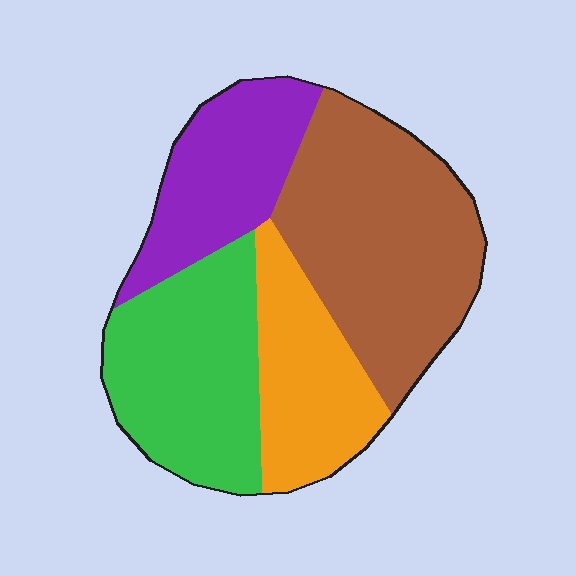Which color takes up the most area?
Brown, at roughly 35%.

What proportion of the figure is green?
Green takes up about one quarter (1/4) of the figure.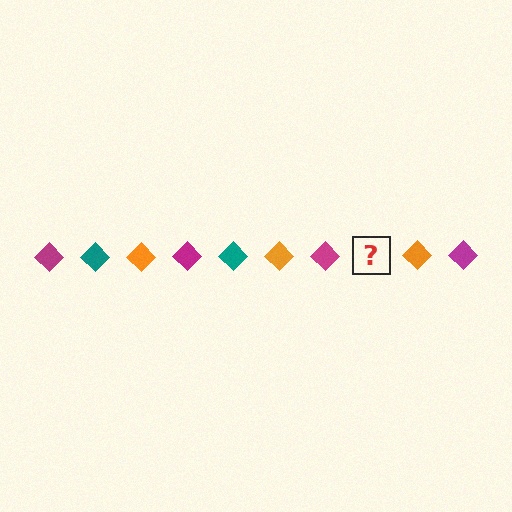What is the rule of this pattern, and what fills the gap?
The rule is that the pattern cycles through magenta, teal, orange diamonds. The gap should be filled with a teal diamond.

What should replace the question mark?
The question mark should be replaced with a teal diamond.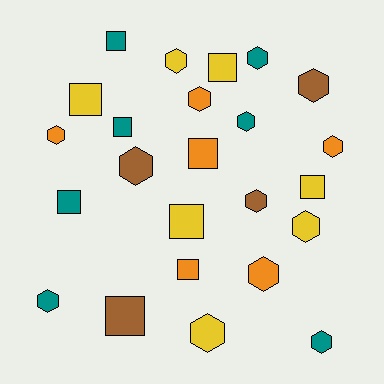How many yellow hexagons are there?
There are 3 yellow hexagons.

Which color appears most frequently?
Teal, with 7 objects.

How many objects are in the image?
There are 24 objects.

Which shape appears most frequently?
Hexagon, with 14 objects.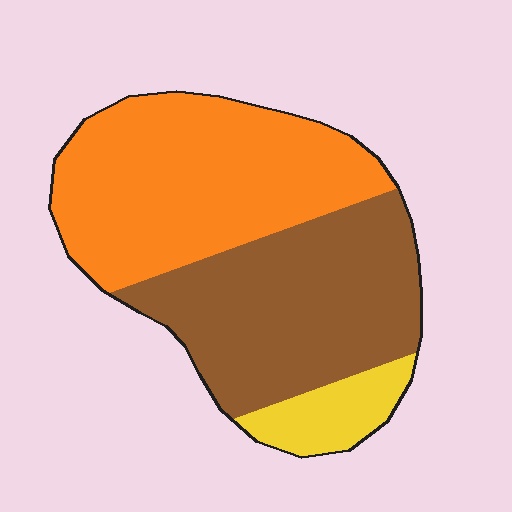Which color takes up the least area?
Yellow, at roughly 10%.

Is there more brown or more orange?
Orange.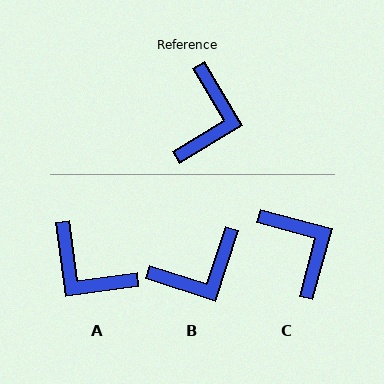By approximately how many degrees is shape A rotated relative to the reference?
Approximately 113 degrees clockwise.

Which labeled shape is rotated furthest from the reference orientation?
A, about 113 degrees away.